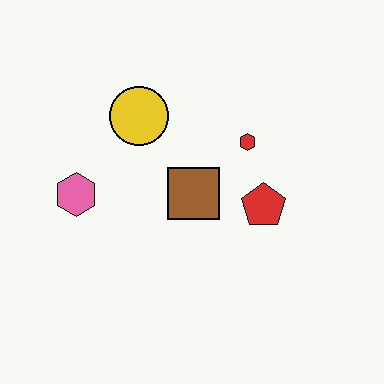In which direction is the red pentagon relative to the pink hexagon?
The red pentagon is to the right of the pink hexagon.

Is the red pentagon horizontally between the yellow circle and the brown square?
No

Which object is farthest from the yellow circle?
The red pentagon is farthest from the yellow circle.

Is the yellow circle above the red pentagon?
Yes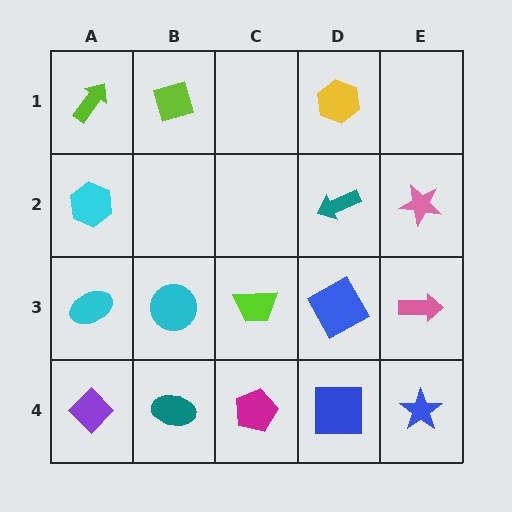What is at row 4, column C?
A magenta pentagon.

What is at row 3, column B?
A cyan circle.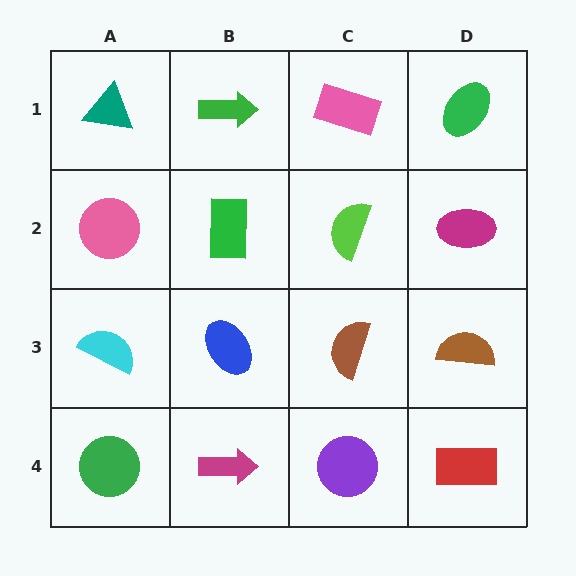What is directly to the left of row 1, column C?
A green arrow.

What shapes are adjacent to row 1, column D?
A magenta ellipse (row 2, column D), a pink rectangle (row 1, column C).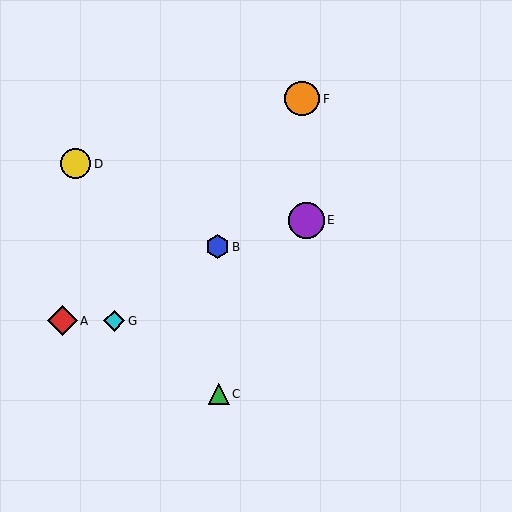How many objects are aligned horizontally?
2 objects (A, G) are aligned horizontally.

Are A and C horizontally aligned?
No, A is at y≈321 and C is at y≈394.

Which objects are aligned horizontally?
Objects A, G are aligned horizontally.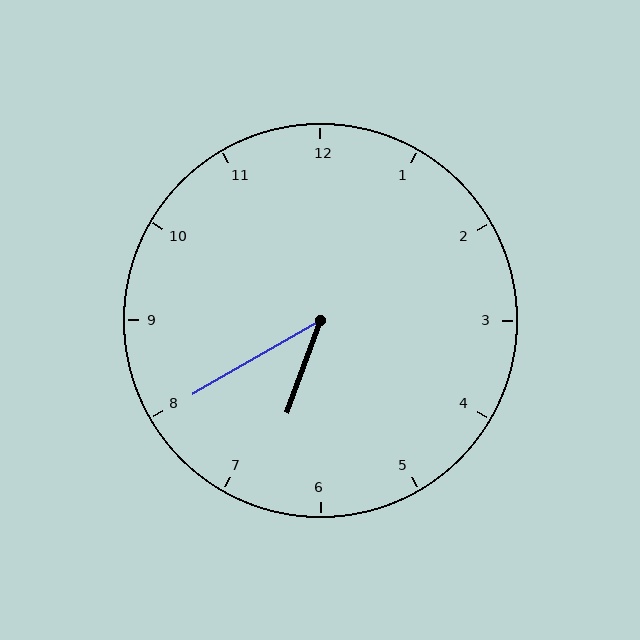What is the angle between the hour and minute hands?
Approximately 40 degrees.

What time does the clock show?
6:40.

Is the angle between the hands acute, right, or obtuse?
It is acute.